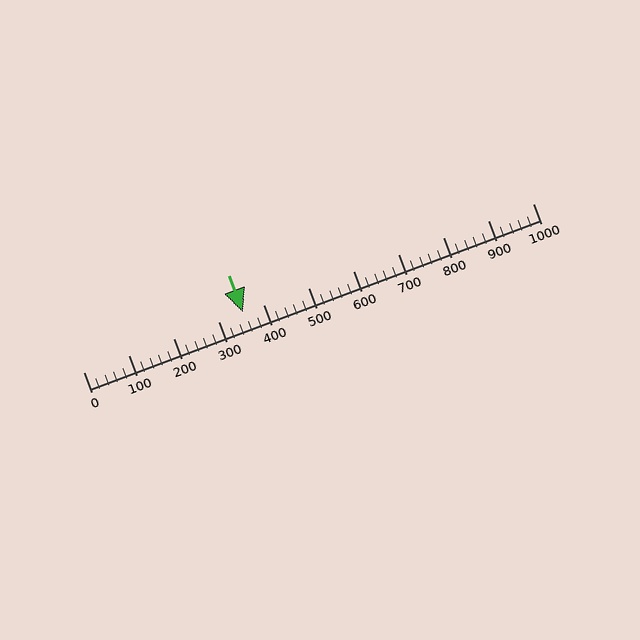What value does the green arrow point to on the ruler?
The green arrow points to approximately 355.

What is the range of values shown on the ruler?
The ruler shows values from 0 to 1000.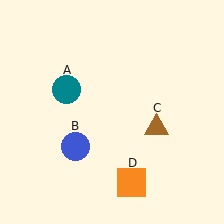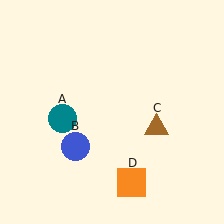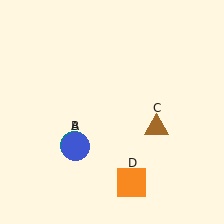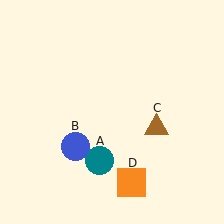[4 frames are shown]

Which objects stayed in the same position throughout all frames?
Blue circle (object B) and brown triangle (object C) and orange square (object D) remained stationary.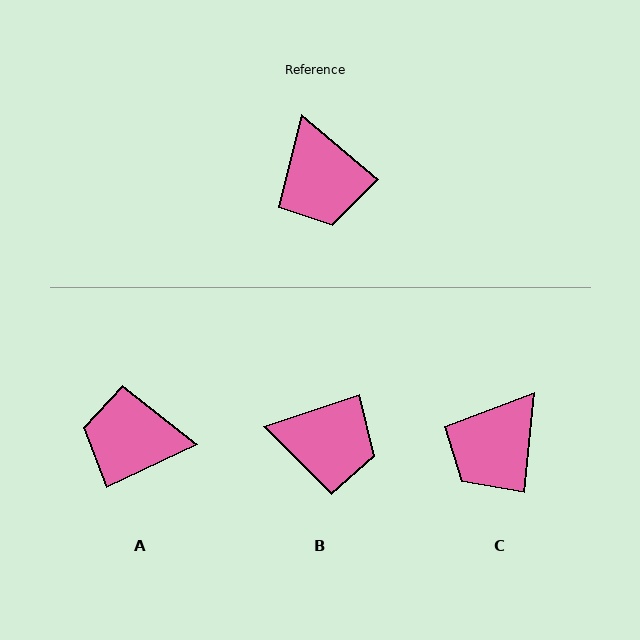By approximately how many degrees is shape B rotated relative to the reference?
Approximately 59 degrees counter-clockwise.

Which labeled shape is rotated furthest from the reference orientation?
A, about 114 degrees away.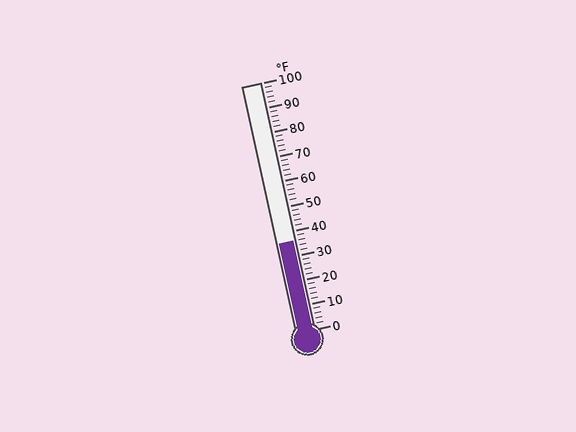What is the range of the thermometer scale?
The thermometer scale ranges from 0°F to 100°F.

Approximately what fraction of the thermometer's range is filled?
The thermometer is filled to approximately 35% of its range.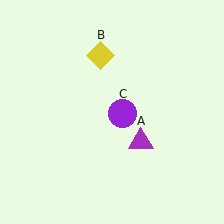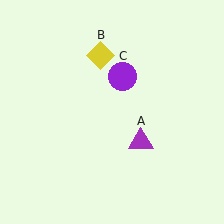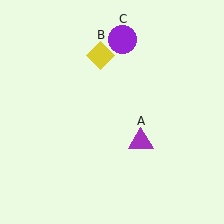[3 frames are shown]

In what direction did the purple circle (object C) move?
The purple circle (object C) moved up.